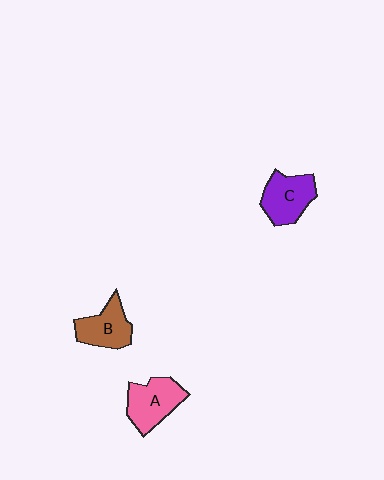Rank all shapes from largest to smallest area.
From largest to smallest: A (pink), C (purple), B (brown).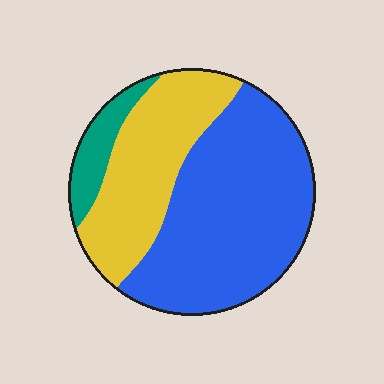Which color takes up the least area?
Teal, at roughly 10%.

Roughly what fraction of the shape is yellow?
Yellow covers 33% of the shape.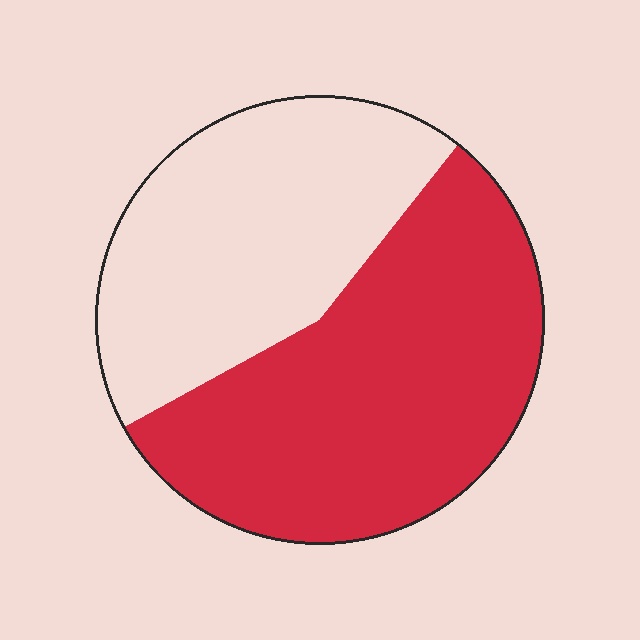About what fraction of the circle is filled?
About three fifths (3/5).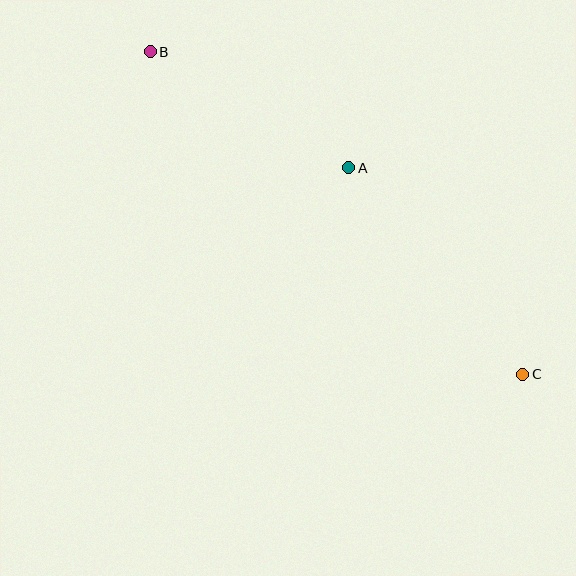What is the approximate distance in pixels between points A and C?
The distance between A and C is approximately 271 pixels.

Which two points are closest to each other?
Points A and B are closest to each other.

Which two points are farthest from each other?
Points B and C are farthest from each other.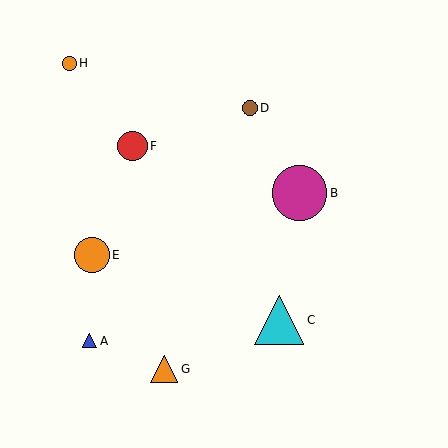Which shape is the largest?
The magenta circle (labeled B) is the largest.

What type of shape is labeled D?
Shape D is a brown circle.